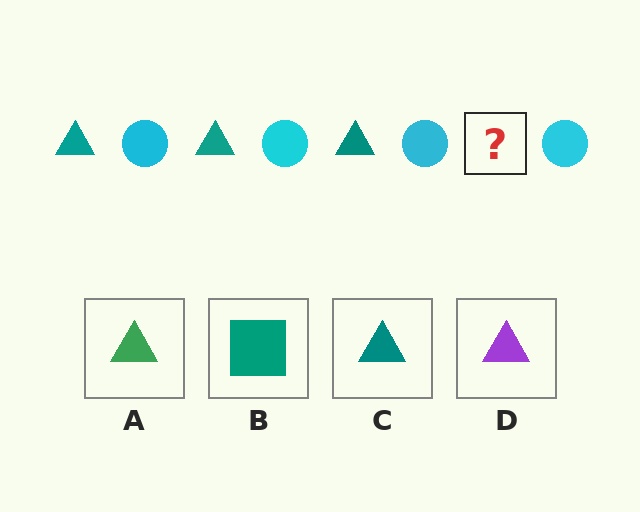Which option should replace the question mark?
Option C.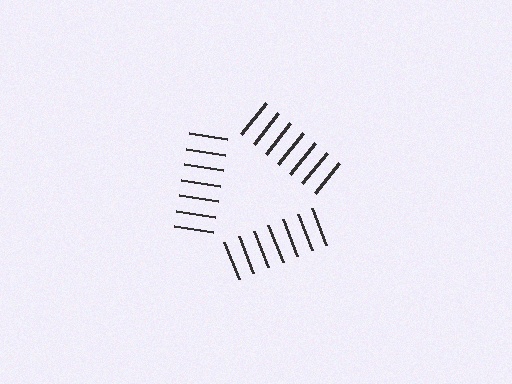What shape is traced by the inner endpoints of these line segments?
An illusory triangle — the line segments terminate on its edges but no continuous stroke is drawn.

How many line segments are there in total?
21 — 7 along each of the 3 edges.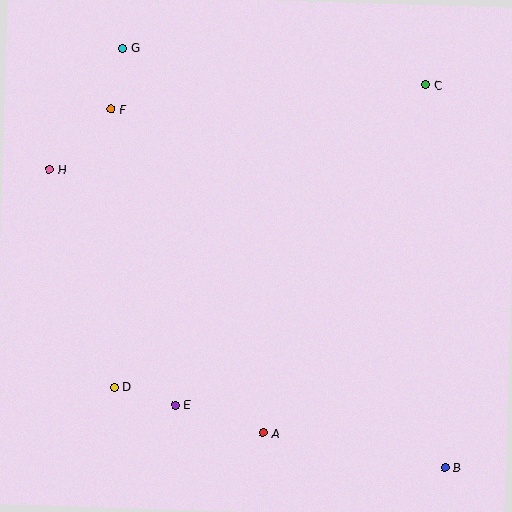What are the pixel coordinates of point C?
Point C is at (426, 85).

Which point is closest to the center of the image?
Point E at (175, 405) is closest to the center.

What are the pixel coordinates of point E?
Point E is at (175, 405).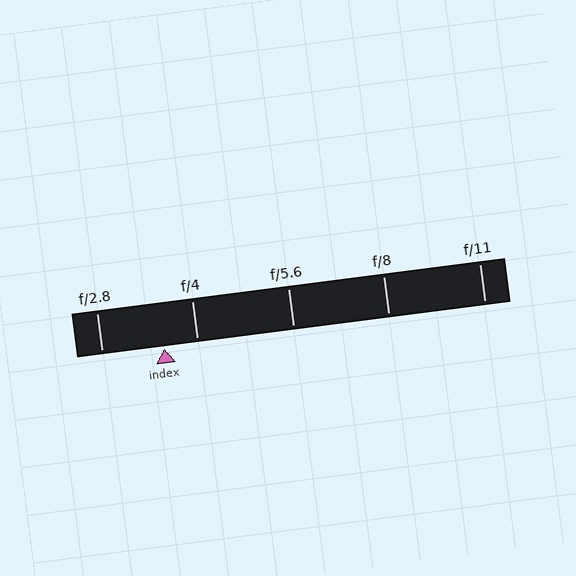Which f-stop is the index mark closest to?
The index mark is closest to f/4.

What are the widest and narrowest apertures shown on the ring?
The widest aperture shown is f/2.8 and the narrowest is f/11.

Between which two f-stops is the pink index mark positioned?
The index mark is between f/2.8 and f/4.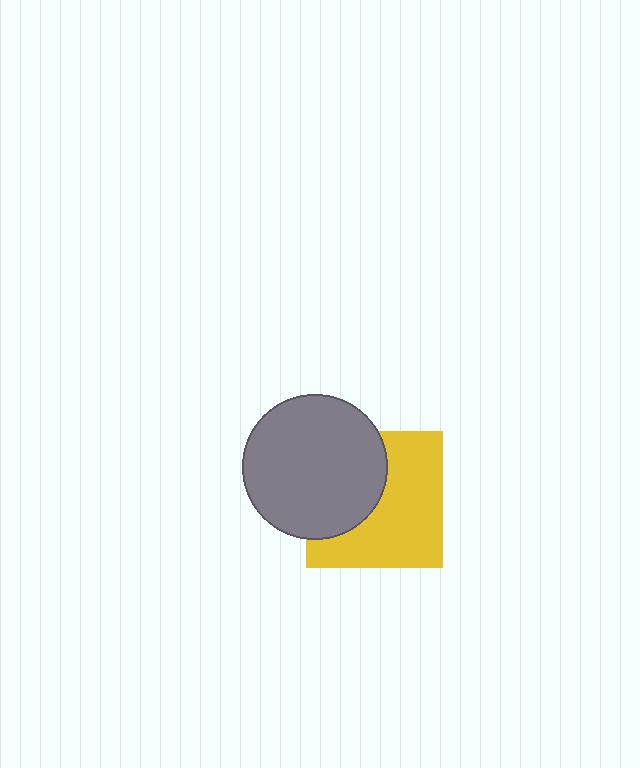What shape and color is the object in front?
The object in front is a gray circle.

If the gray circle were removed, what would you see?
You would see the complete yellow square.